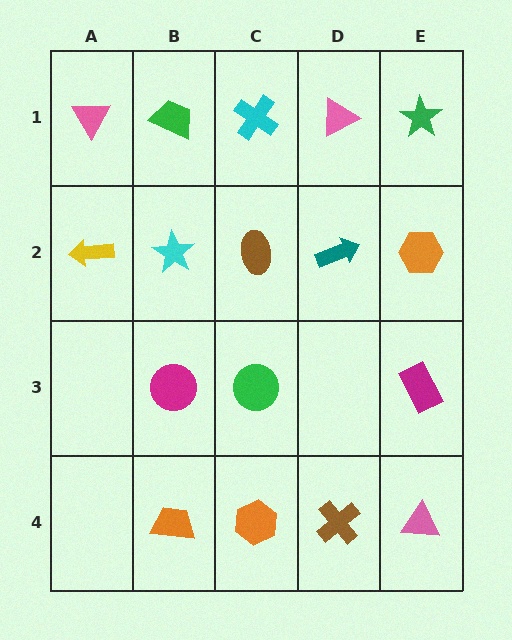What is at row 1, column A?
A pink triangle.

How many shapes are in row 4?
4 shapes.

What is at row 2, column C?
A brown ellipse.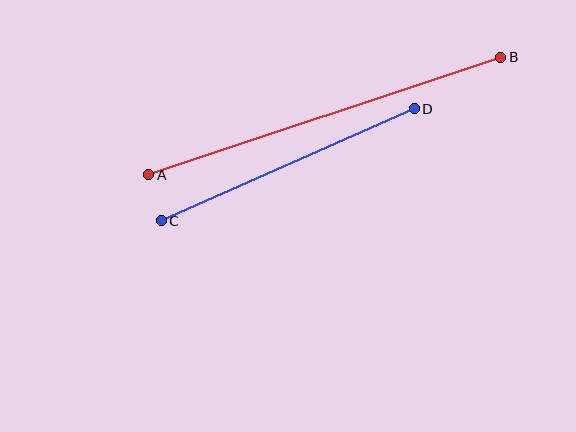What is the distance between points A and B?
The distance is approximately 371 pixels.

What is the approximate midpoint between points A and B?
The midpoint is at approximately (325, 116) pixels.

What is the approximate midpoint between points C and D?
The midpoint is at approximately (288, 165) pixels.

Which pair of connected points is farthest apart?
Points A and B are farthest apart.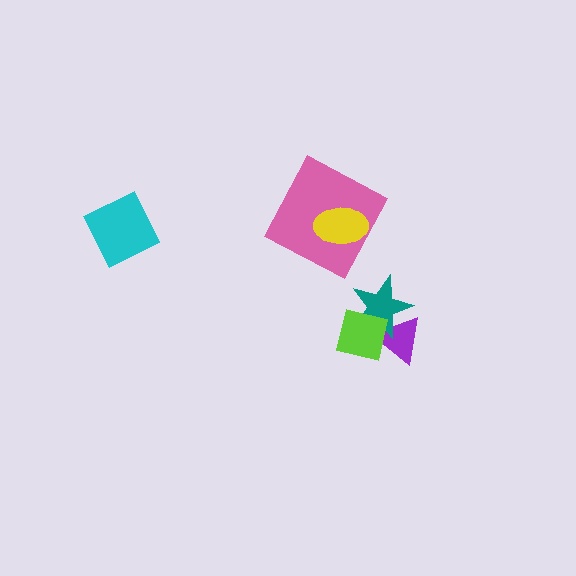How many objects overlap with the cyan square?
0 objects overlap with the cyan square.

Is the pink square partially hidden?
Yes, it is partially covered by another shape.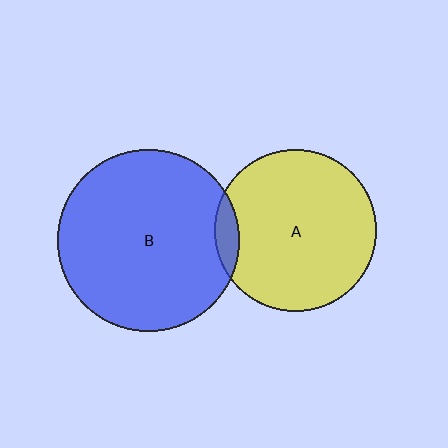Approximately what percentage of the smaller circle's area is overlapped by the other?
Approximately 5%.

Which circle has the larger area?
Circle B (blue).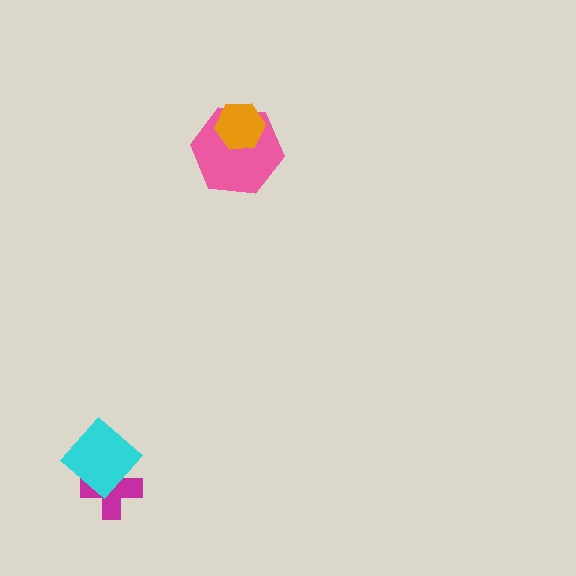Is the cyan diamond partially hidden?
No, no other shape covers it.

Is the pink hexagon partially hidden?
Yes, it is partially covered by another shape.